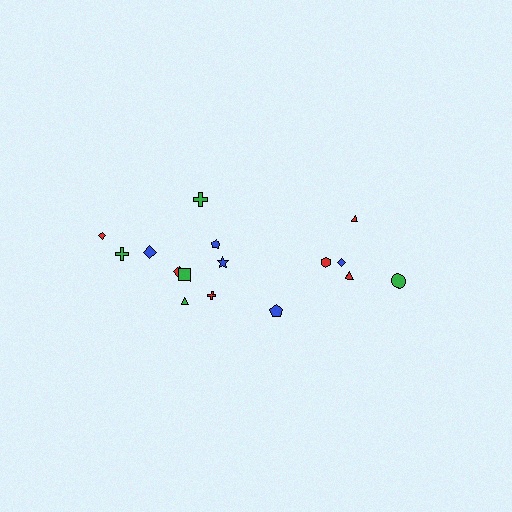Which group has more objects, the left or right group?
The left group.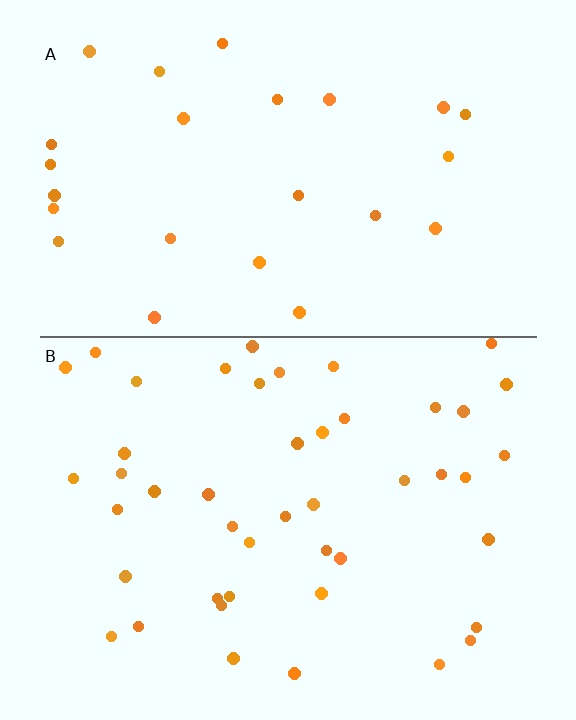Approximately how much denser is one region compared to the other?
Approximately 1.8× — region B over region A.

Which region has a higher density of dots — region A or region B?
B (the bottom).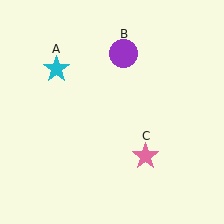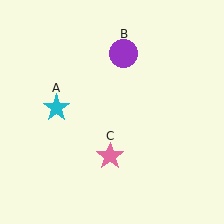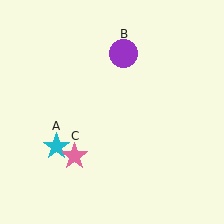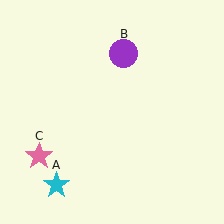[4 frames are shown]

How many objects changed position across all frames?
2 objects changed position: cyan star (object A), pink star (object C).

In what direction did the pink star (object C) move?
The pink star (object C) moved left.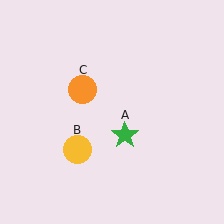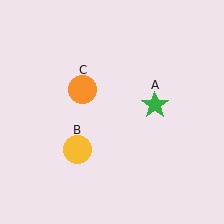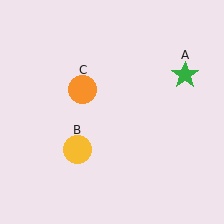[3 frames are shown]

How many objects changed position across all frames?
1 object changed position: green star (object A).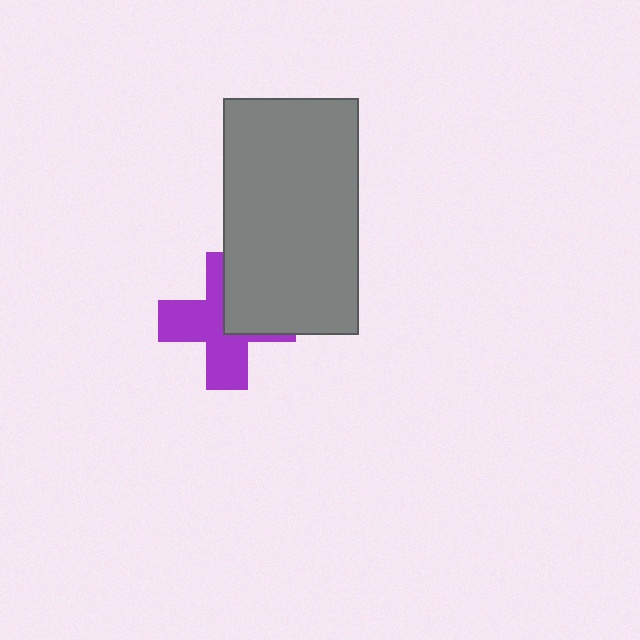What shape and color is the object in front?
The object in front is a gray rectangle.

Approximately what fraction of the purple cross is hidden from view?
Roughly 38% of the purple cross is hidden behind the gray rectangle.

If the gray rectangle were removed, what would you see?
You would see the complete purple cross.